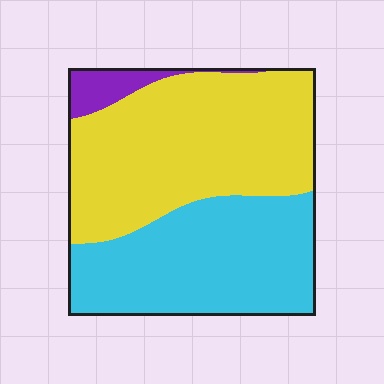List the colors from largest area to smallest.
From largest to smallest: yellow, cyan, purple.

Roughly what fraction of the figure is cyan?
Cyan takes up between a quarter and a half of the figure.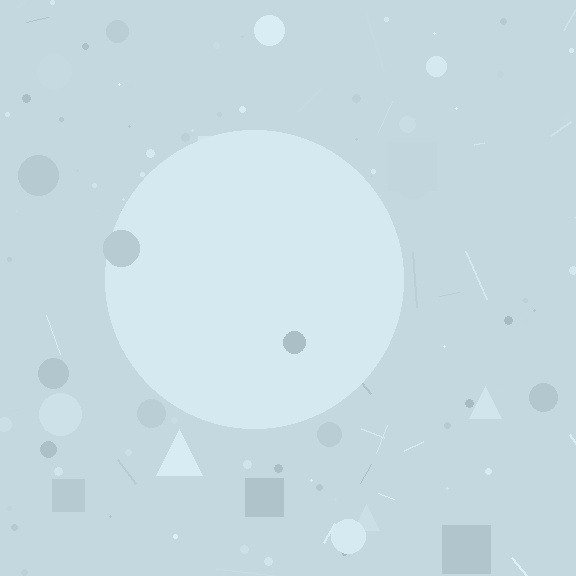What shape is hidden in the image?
A circle is hidden in the image.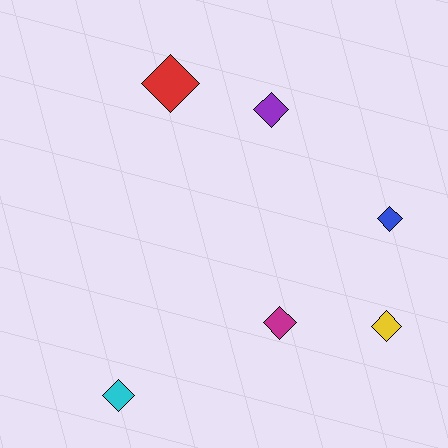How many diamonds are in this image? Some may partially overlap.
There are 6 diamonds.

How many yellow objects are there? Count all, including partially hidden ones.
There is 1 yellow object.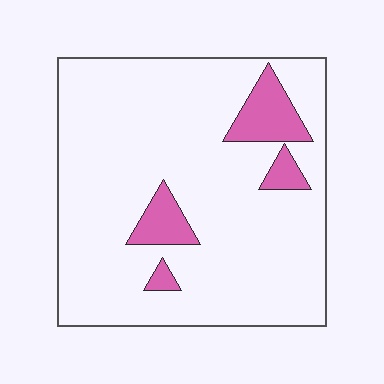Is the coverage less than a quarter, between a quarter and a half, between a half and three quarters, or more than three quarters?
Less than a quarter.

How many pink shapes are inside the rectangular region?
4.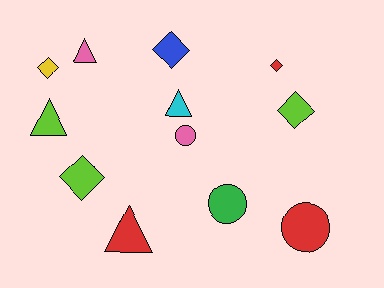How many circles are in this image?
There are 3 circles.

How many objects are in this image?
There are 12 objects.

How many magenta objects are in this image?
There are no magenta objects.